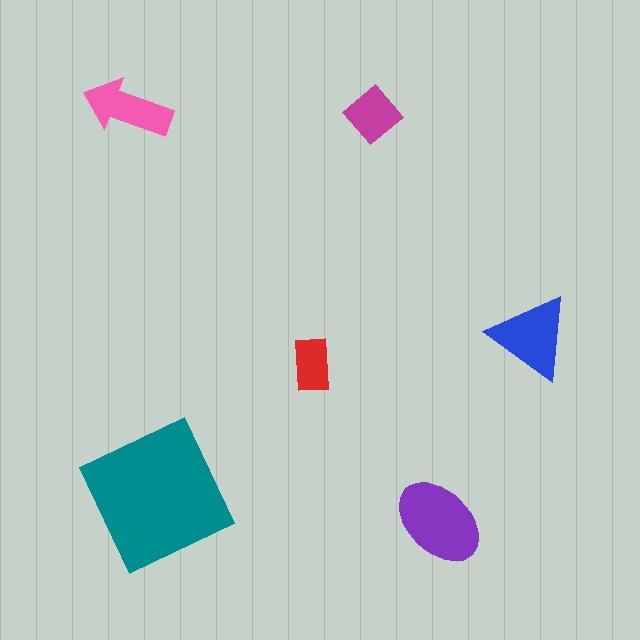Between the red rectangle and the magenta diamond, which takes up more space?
The magenta diamond.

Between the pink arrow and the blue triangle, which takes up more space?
The blue triangle.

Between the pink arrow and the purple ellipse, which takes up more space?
The purple ellipse.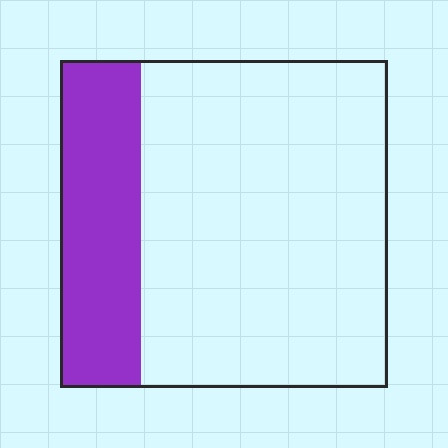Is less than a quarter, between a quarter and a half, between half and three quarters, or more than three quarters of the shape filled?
Less than a quarter.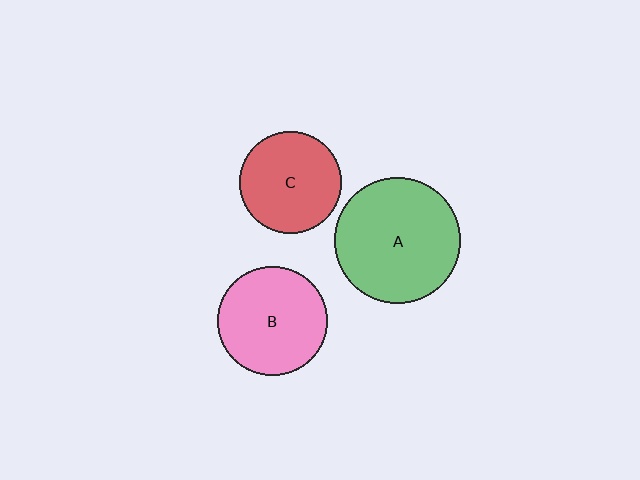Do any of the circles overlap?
No, none of the circles overlap.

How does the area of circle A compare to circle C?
Approximately 1.5 times.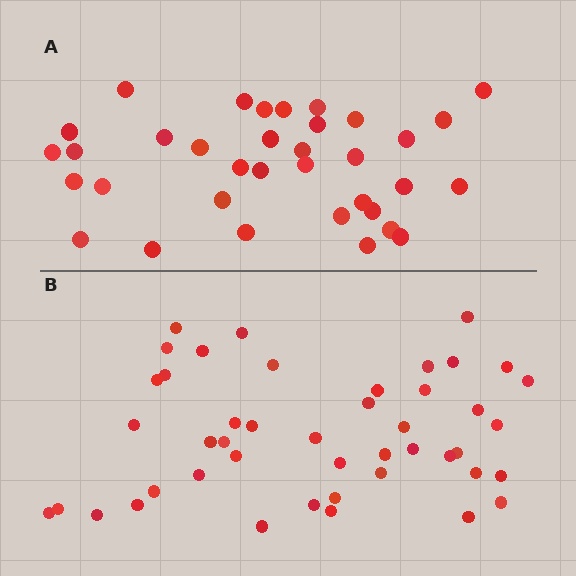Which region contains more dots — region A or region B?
Region B (the bottom region) has more dots.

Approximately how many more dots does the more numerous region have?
Region B has roughly 10 or so more dots than region A.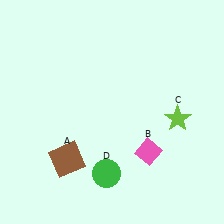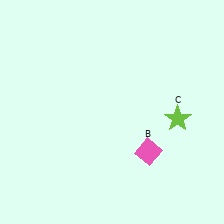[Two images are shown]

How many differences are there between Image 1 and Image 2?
There are 2 differences between the two images.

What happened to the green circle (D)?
The green circle (D) was removed in Image 2. It was in the bottom-left area of Image 1.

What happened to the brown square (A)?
The brown square (A) was removed in Image 2. It was in the bottom-left area of Image 1.